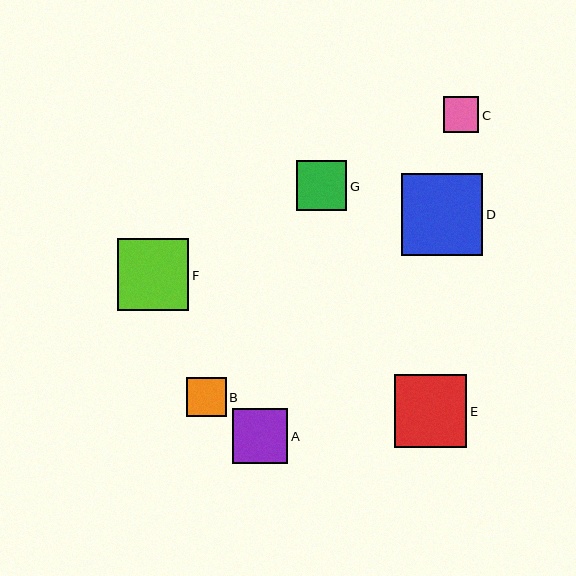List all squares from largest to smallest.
From largest to smallest: D, E, F, A, G, B, C.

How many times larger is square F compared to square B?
Square F is approximately 1.8 times the size of square B.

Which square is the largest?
Square D is the largest with a size of approximately 82 pixels.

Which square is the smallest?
Square C is the smallest with a size of approximately 36 pixels.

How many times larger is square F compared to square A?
Square F is approximately 1.3 times the size of square A.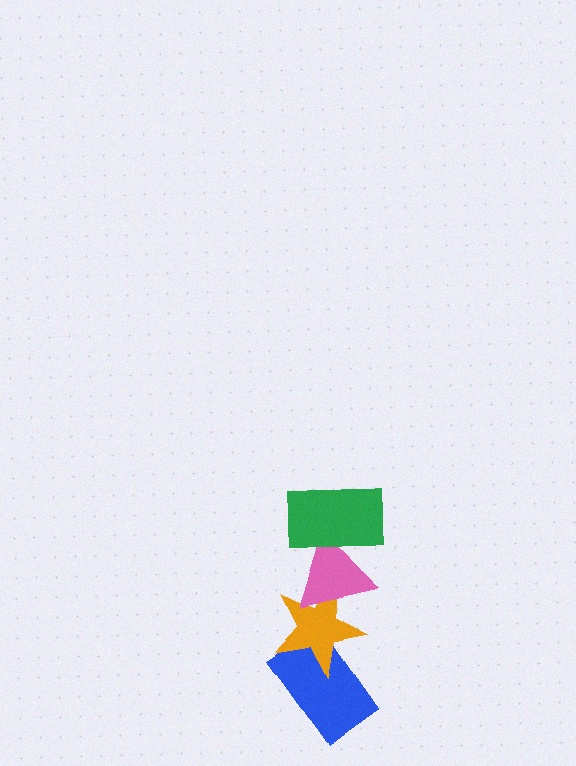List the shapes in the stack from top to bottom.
From top to bottom: the green rectangle, the pink triangle, the orange star, the blue rectangle.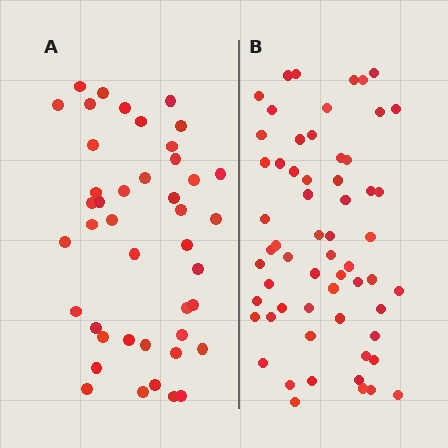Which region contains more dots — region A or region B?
Region B (the right region) has more dots.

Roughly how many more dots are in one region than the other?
Region B has approximately 15 more dots than region A.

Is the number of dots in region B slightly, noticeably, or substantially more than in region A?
Region B has noticeably more, but not dramatically so. The ratio is roughly 1.4 to 1.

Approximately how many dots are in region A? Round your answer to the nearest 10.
About 40 dots. (The exact count is 43, which rounds to 40.)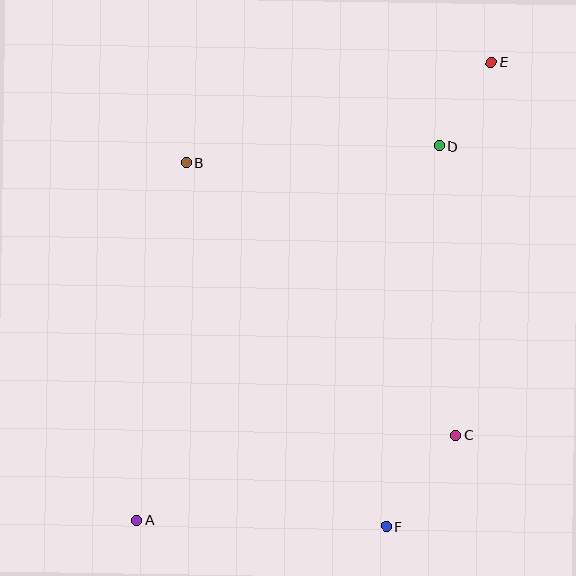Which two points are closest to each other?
Points D and E are closest to each other.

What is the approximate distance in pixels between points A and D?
The distance between A and D is approximately 481 pixels.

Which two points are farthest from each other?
Points A and E are farthest from each other.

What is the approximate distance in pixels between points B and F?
The distance between B and F is approximately 415 pixels.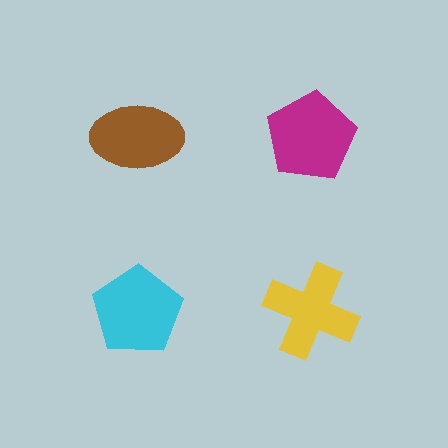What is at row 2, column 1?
A cyan pentagon.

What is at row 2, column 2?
A yellow cross.